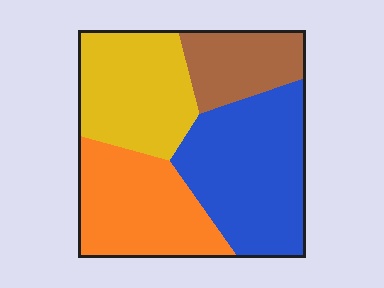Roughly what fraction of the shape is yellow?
Yellow covers around 25% of the shape.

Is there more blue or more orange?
Blue.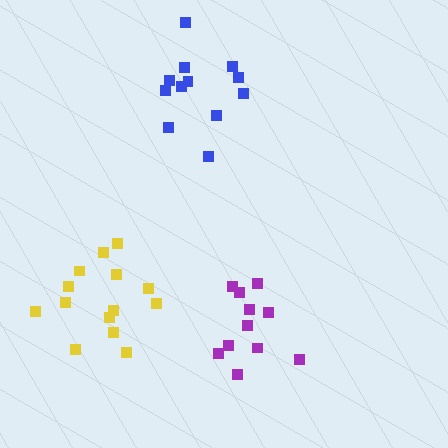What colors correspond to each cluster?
The clusters are colored: blue, purple, yellow.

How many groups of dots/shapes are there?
There are 3 groups.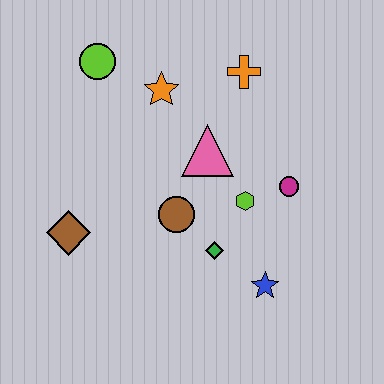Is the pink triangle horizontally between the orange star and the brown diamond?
No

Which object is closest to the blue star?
The green diamond is closest to the blue star.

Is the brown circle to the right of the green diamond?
No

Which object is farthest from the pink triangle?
The brown diamond is farthest from the pink triangle.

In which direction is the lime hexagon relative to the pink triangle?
The lime hexagon is below the pink triangle.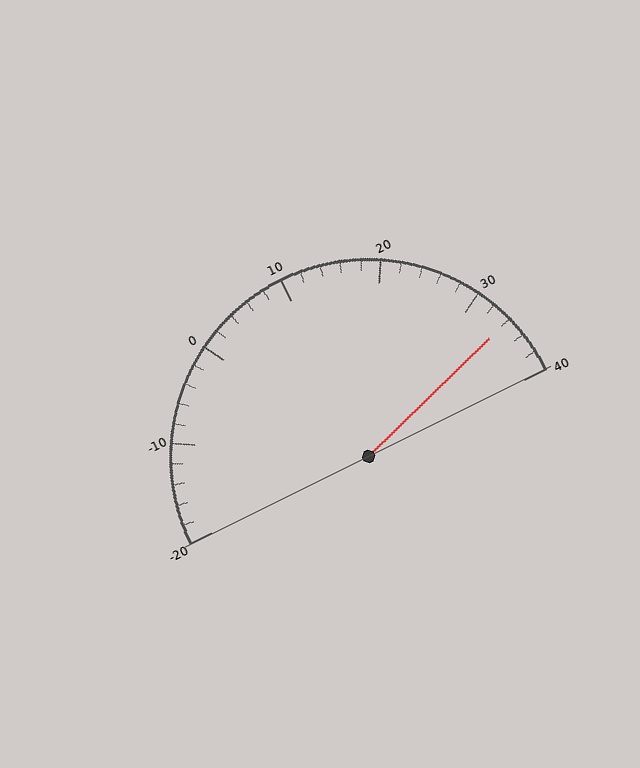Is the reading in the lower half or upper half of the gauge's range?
The reading is in the upper half of the range (-20 to 40).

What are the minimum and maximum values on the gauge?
The gauge ranges from -20 to 40.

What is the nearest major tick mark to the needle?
The nearest major tick mark is 30.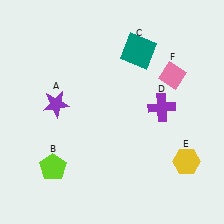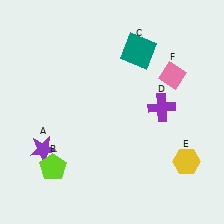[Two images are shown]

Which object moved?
The purple star (A) moved down.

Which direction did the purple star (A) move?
The purple star (A) moved down.